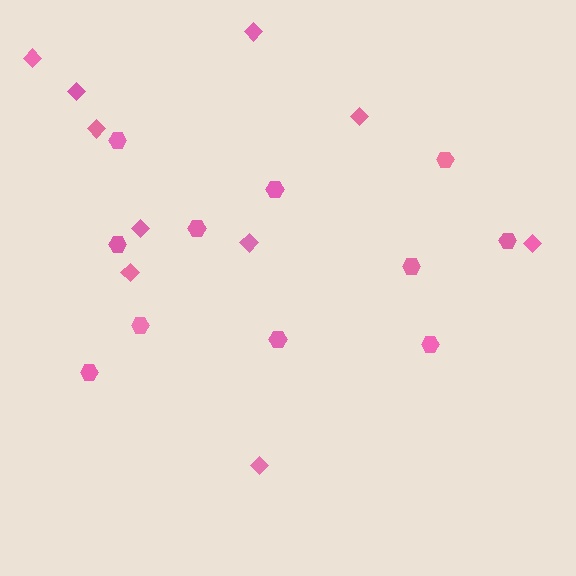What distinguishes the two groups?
There are 2 groups: one group of diamonds (10) and one group of hexagons (11).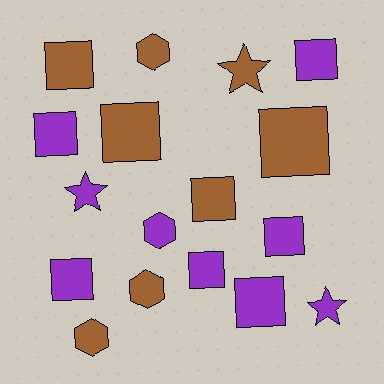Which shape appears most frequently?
Square, with 10 objects.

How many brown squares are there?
There are 4 brown squares.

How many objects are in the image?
There are 17 objects.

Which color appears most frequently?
Purple, with 9 objects.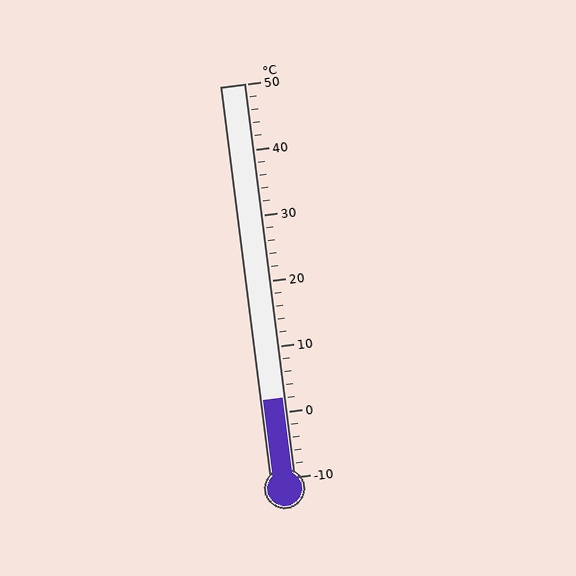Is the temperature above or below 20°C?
The temperature is below 20°C.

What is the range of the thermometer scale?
The thermometer scale ranges from -10°C to 50°C.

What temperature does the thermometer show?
The thermometer shows approximately 2°C.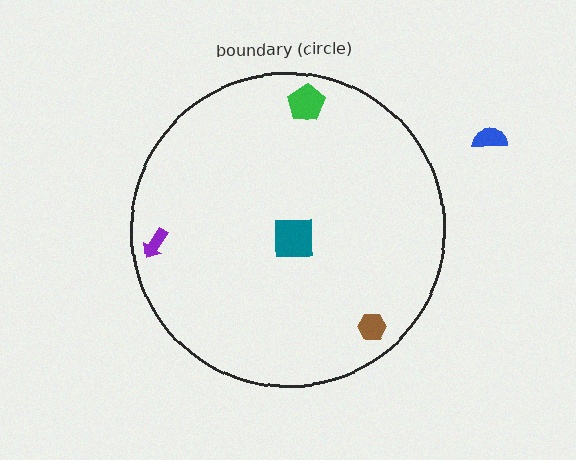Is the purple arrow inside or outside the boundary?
Inside.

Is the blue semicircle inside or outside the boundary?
Outside.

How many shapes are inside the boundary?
4 inside, 1 outside.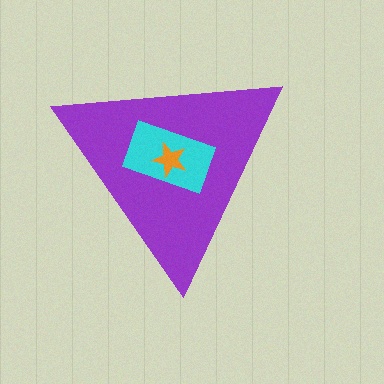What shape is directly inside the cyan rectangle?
The orange star.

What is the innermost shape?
The orange star.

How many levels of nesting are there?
3.